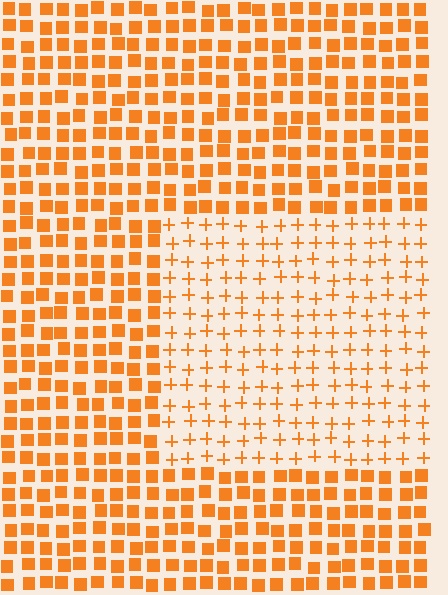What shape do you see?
I see a rectangle.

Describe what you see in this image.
The image is filled with small orange elements arranged in a uniform grid. A rectangle-shaped region contains plus signs, while the surrounding area contains squares. The boundary is defined purely by the change in element shape.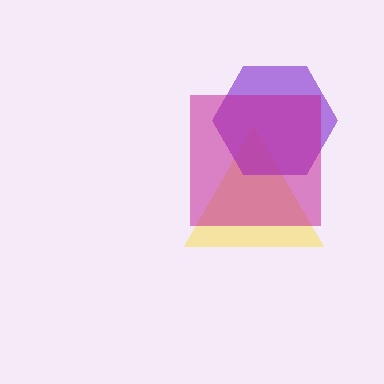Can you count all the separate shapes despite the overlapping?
Yes, there are 3 separate shapes.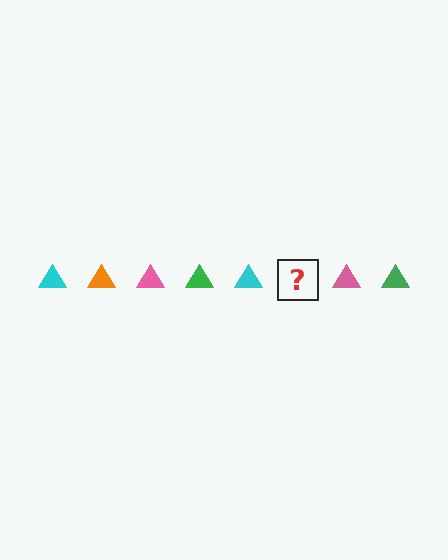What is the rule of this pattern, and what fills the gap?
The rule is that the pattern cycles through cyan, orange, pink, green triangles. The gap should be filled with an orange triangle.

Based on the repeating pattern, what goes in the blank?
The blank should be an orange triangle.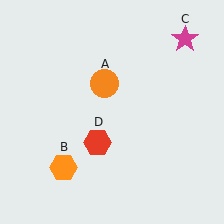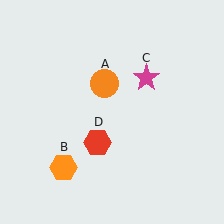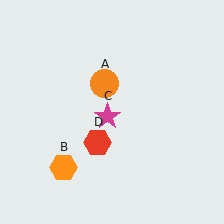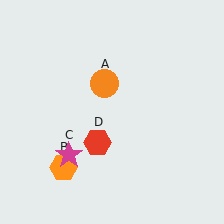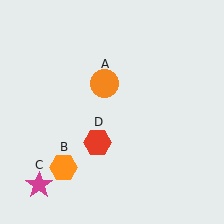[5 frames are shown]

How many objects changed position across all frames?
1 object changed position: magenta star (object C).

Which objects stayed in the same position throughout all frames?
Orange circle (object A) and orange hexagon (object B) and red hexagon (object D) remained stationary.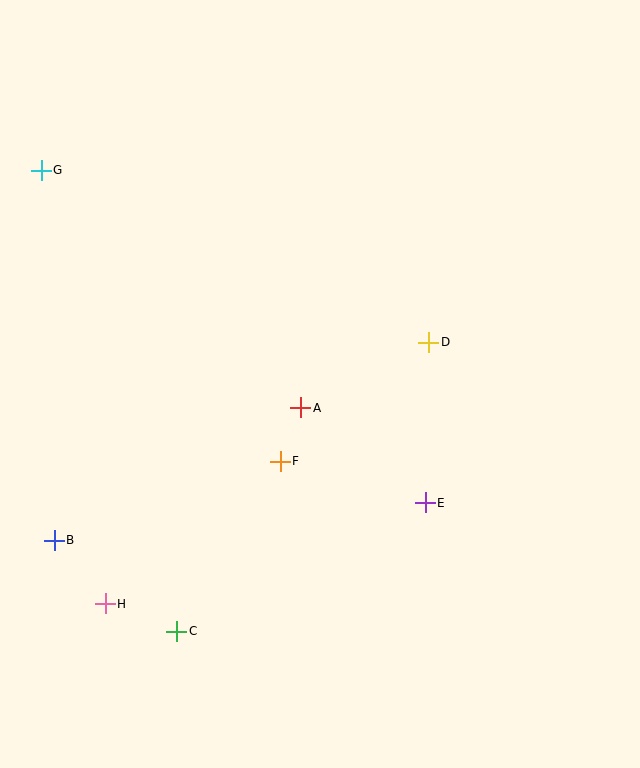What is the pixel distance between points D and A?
The distance between D and A is 144 pixels.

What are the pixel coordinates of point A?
Point A is at (301, 408).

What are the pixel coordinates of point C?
Point C is at (177, 631).